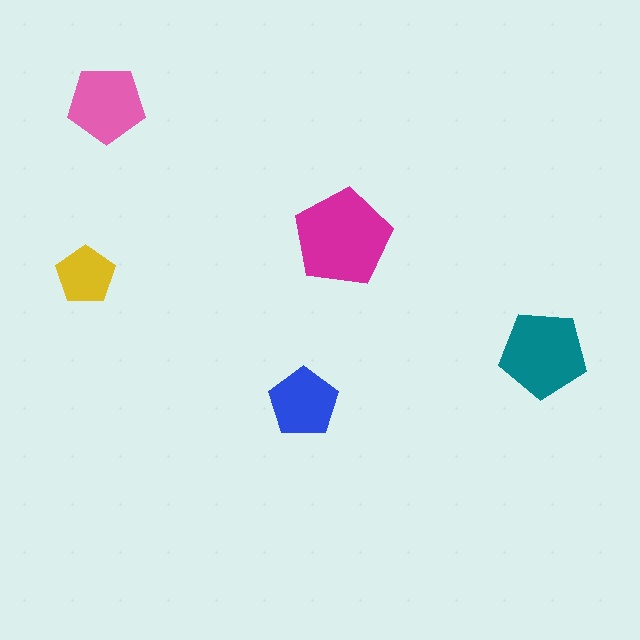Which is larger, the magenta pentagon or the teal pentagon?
The magenta one.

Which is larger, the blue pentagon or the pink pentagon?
The pink one.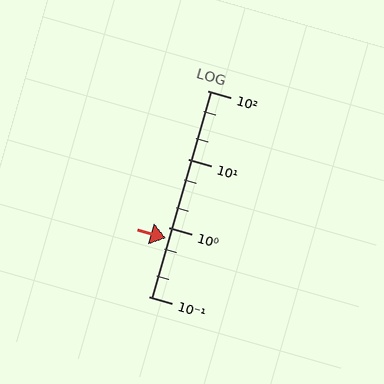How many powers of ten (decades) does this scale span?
The scale spans 3 decades, from 0.1 to 100.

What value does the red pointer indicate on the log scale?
The pointer indicates approximately 0.7.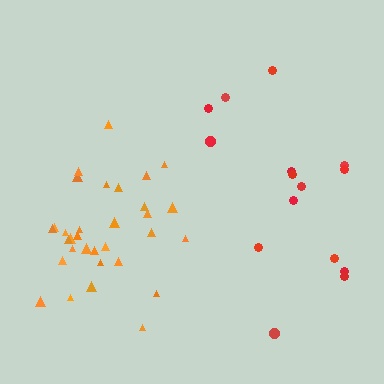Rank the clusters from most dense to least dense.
orange, red.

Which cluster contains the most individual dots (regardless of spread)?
Orange (32).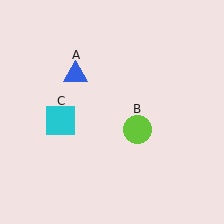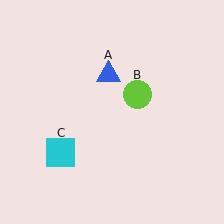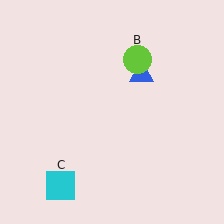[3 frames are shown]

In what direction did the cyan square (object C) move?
The cyan square (object C) moved down.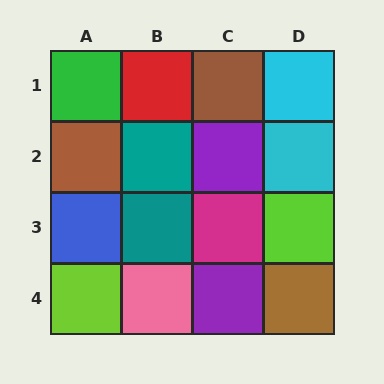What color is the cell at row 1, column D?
Cyan.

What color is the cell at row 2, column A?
Brown.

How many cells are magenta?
1 cell is magenta.